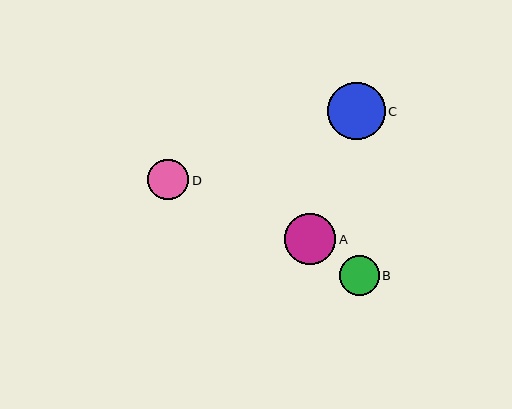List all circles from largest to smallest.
From largest to smallest: C, A, D, B.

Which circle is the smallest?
Circle B is the smallest with a size of approximately 39 pixels.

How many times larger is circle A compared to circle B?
Circle A is approximately 1.3 times the size of circle B.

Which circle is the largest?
Circle C is the largest with a size of approximately 58 pixels.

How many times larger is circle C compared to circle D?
Circle C is approximately 1.4 times the size of circle D.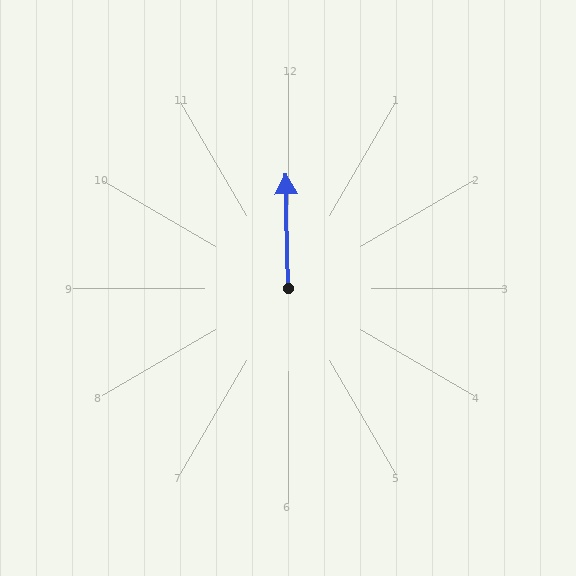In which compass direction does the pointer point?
North.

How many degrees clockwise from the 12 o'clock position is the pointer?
Approximately 359 degrees.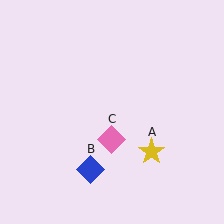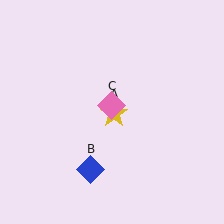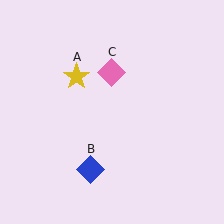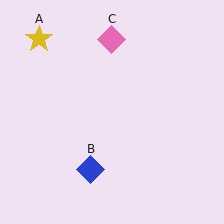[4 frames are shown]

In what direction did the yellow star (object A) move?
The yellow star (object A) moved up and to the left.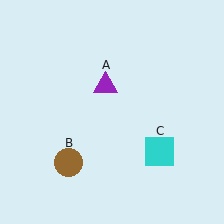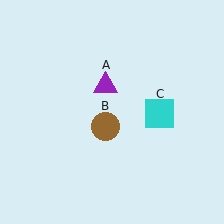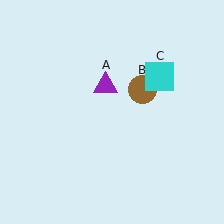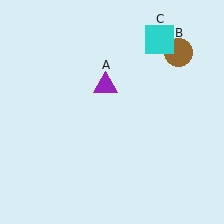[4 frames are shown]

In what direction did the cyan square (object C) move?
The cyan square (object C) moved up.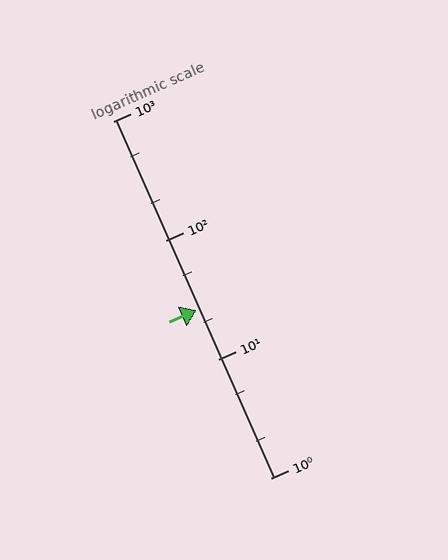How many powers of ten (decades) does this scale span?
The scale spans 3 decades, from 1 to 1000.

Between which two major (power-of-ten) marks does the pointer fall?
The pointer is between 10 and 100.